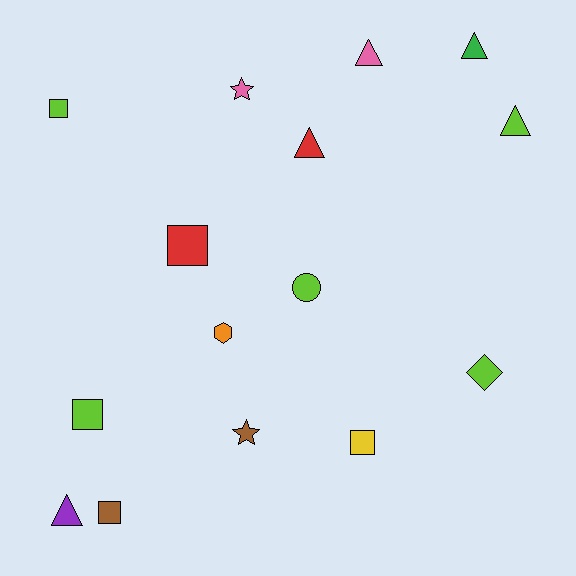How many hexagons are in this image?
There is 1 hexagon.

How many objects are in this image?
There are 15 objects.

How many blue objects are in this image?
There are no blue objects.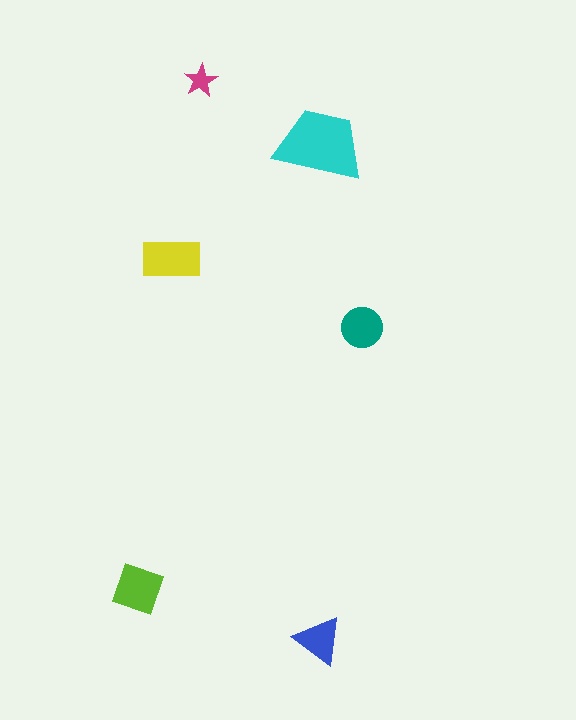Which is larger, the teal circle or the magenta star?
The teal circle.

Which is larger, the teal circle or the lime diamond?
The lime diamond.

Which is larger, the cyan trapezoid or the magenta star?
The cyan trapezoid.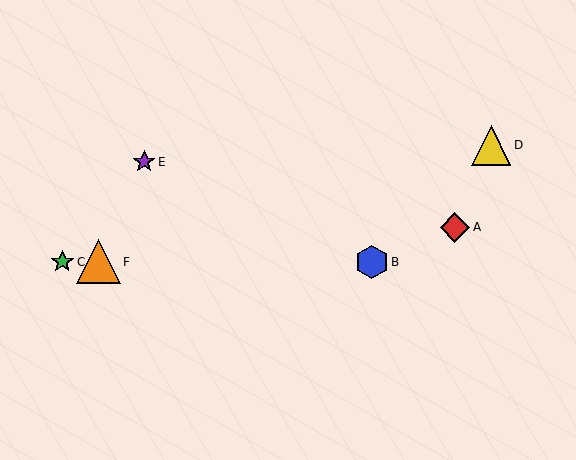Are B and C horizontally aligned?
Yes, both are at y≈262.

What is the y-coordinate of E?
Object E is at y≈162.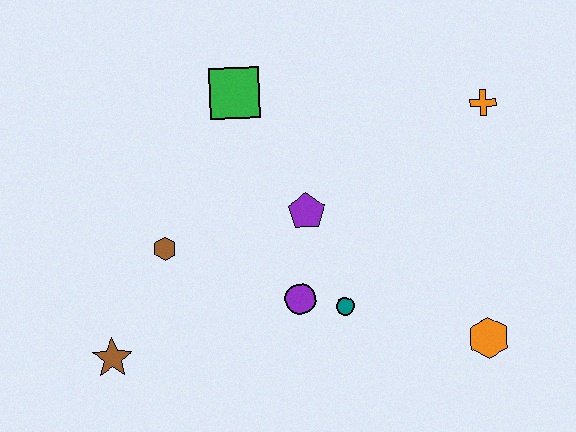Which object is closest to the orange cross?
The purple pentagon is closest to the orange cross.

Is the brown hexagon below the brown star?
No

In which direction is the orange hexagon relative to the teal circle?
The orange hexagon is to the right of the teal circle.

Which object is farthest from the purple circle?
The orange cross is farthest from the purple circle.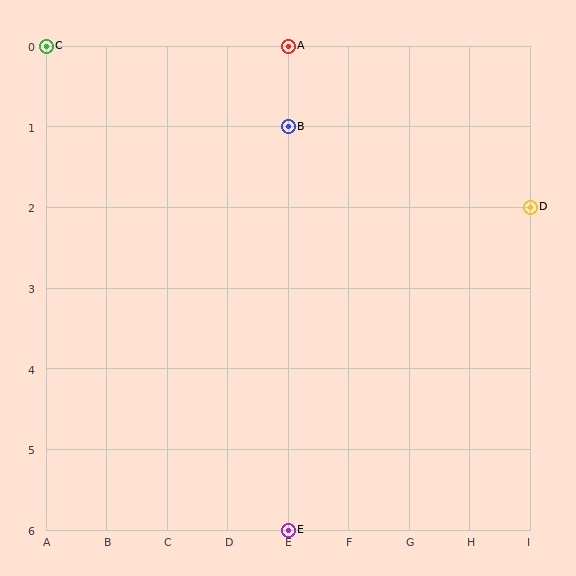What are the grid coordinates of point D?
Point D is at grid coordinates (I, 2).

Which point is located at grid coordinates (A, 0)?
Point C is at (A, 0).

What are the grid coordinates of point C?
Point C is at grid coordinates (A, 0).